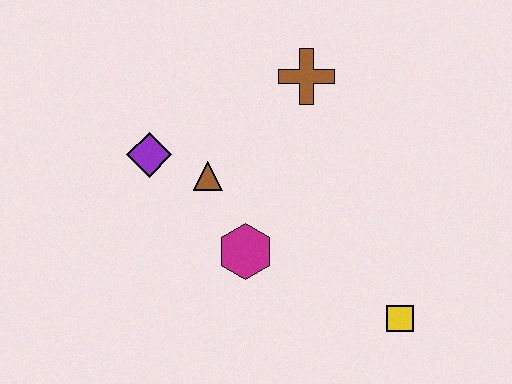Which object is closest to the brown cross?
The brown triangle is closest to the brown cross.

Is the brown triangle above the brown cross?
No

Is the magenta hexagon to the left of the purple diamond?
No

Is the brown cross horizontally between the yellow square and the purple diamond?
Yes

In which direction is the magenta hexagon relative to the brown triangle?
The magenta hexagon is below the brown triangle.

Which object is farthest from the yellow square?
The purple diamond is farthest from the yellow square.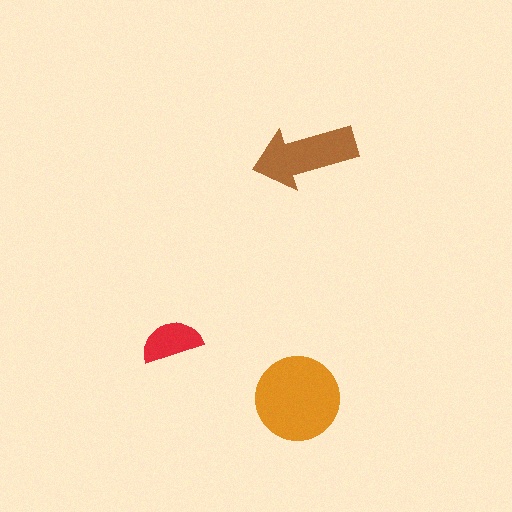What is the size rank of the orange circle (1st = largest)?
1st.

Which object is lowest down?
The orange circle is bottommost.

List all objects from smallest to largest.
The red semicircle, the brown arrow, the orange circle.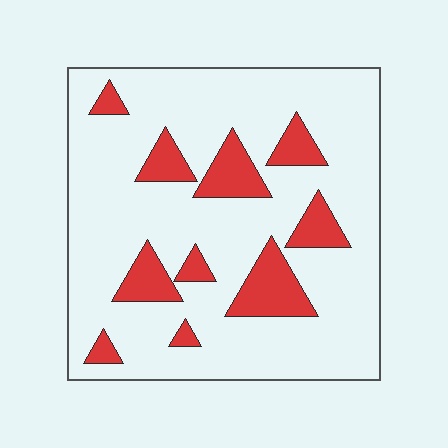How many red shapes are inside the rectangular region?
10.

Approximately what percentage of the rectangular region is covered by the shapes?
Approximately 20%.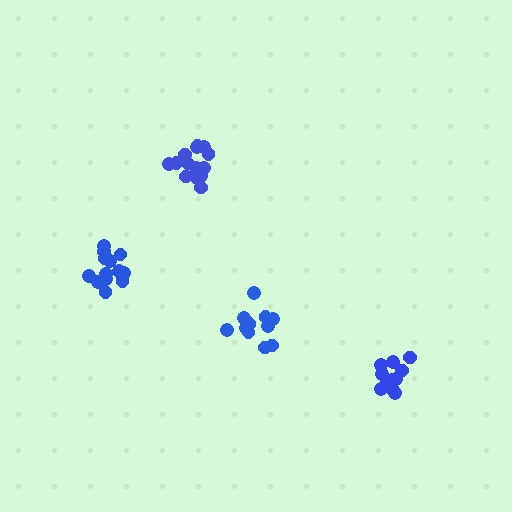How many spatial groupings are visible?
There are 4 spatial groupings.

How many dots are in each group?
Group 1: 11 dots, Group 2: 16 dots, Group 3: 12 dots, Group 4: 14 dots (53 total).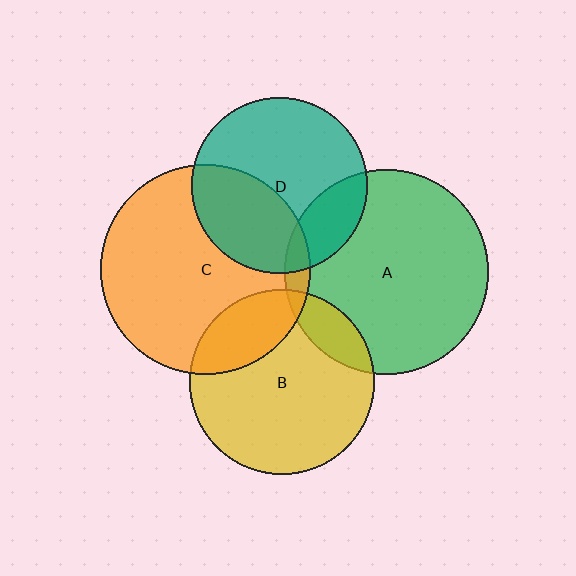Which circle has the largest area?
Circle C (orange).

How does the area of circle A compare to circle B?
Approximately 1.2 times.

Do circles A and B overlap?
Yes.